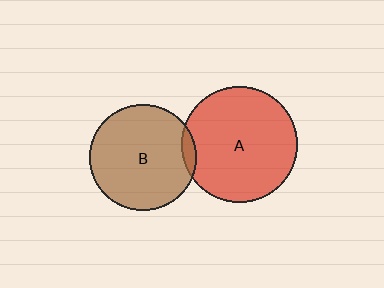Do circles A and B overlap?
Yes.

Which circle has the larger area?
Circle A (red).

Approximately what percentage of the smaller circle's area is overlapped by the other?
Approximately 5%.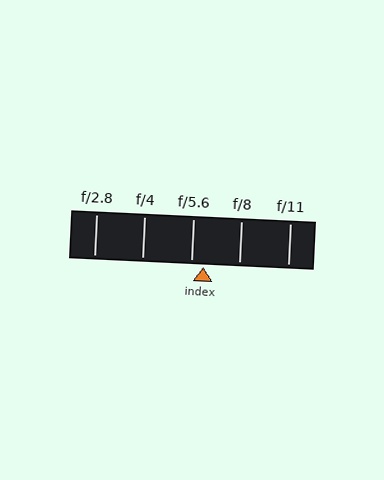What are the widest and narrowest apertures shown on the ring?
The widest aperture shown is f/2.8 and the narrowest is f/11.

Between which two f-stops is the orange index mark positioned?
The index mark is between f/5.6 and f/8.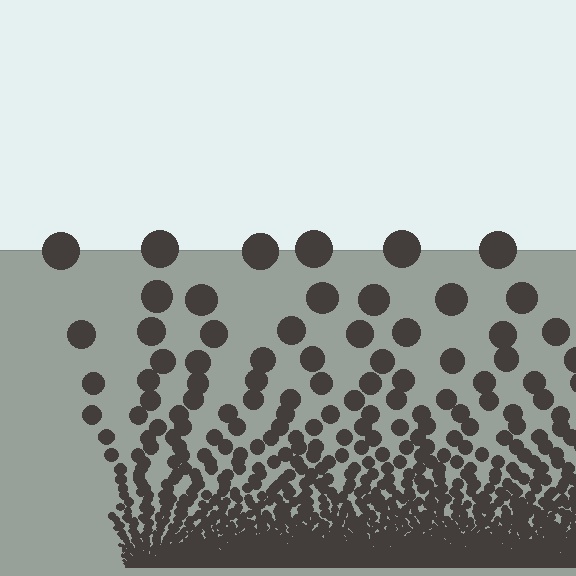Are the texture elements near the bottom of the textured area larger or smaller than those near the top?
Smaller. The gradient is inverted — elements near the bottom are smaller and denser.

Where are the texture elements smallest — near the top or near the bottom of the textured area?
Near the bottom.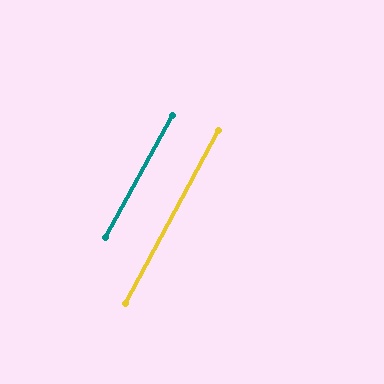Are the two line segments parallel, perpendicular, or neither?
Parallel — their directions differ by only 0.5°.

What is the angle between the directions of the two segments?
Approximately 0 degrees.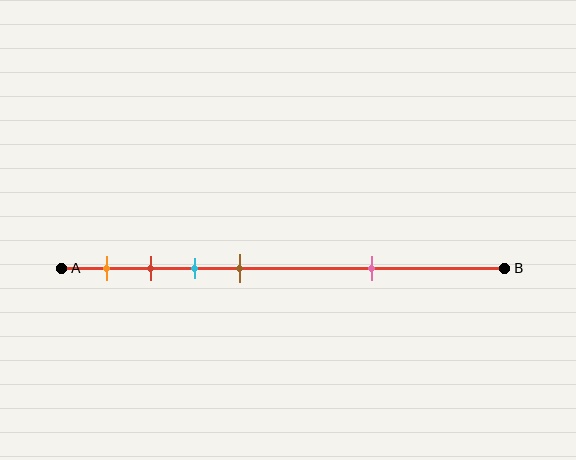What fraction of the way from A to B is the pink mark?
The pink mark is approximately 70% (0.7) of the way from A to B.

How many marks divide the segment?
There are 5 marks dividing the segment.